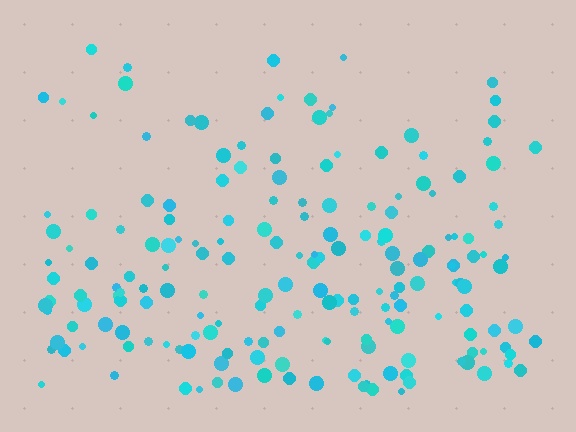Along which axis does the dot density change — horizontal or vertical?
Vertical.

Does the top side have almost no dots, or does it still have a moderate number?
Still a moderate number, just noticeably fewer than the bottom.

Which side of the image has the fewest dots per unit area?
The top.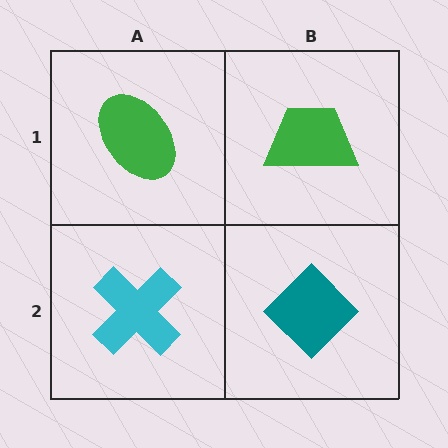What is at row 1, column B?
A green trapezoid.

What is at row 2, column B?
A teal diamond.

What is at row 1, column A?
A green ellipse.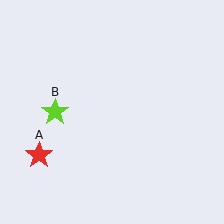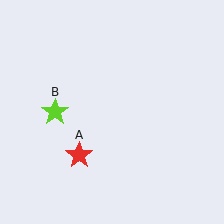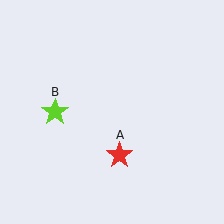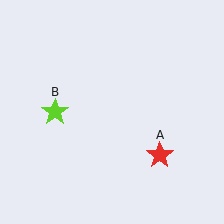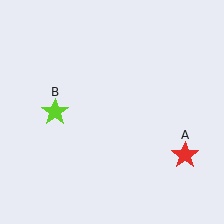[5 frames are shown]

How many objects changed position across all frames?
1 object changed position: red star (object A).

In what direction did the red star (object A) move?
The red star (object A) moved right.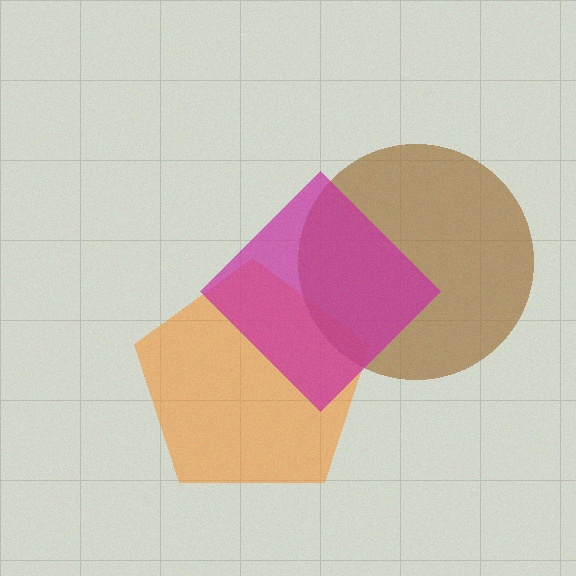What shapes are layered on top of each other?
The layered shapes are: an orange pentagon, a brown circle, a magenta diamond.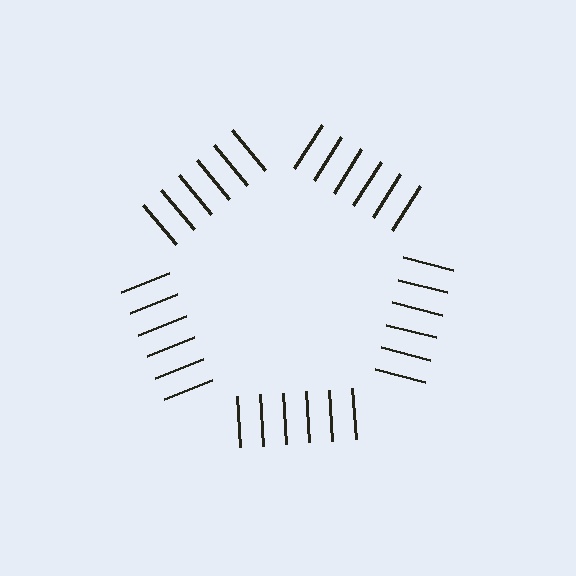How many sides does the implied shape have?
5 sides — the line-ends trace a pentagon.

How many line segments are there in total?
30 — 6 along each of the 5 edges.